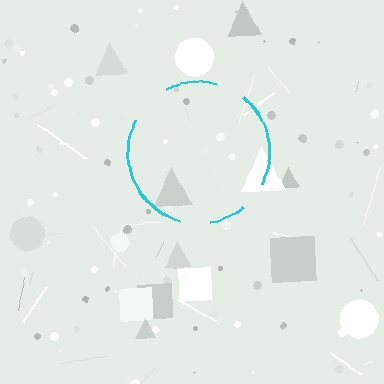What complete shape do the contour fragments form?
The contour fragments form a circle.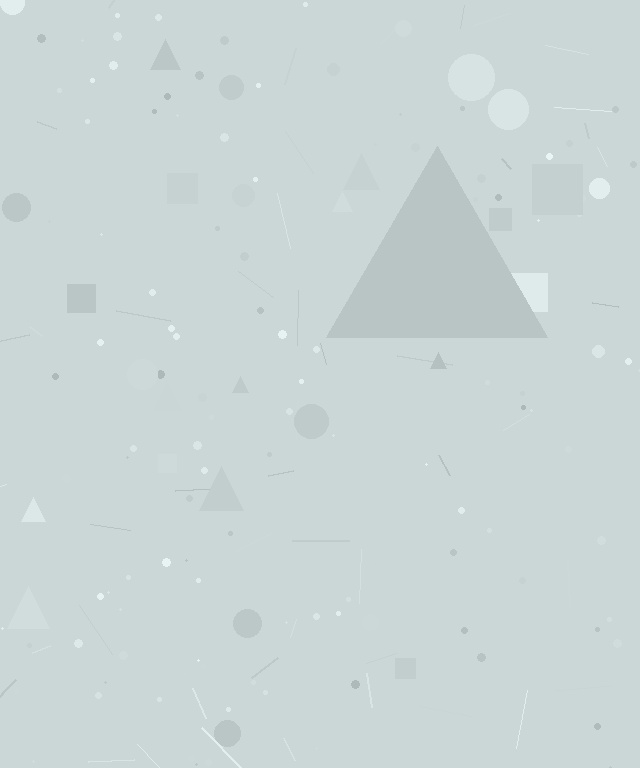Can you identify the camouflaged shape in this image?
The camouflaged shape is a triangle.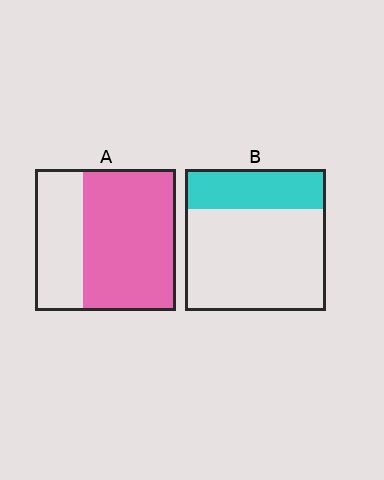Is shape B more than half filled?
No.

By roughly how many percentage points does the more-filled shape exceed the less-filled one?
By roughly 40 percentage points (A over B).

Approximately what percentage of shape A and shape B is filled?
A is approximately 65% and B is approximately 30%.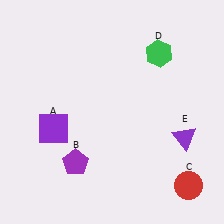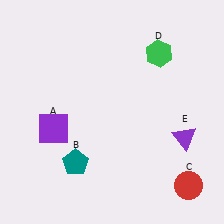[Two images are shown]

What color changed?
The pentagon (B) changed from purple in Image 1 to teal in Image 2.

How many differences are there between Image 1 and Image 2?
There is 1 difference between the two images.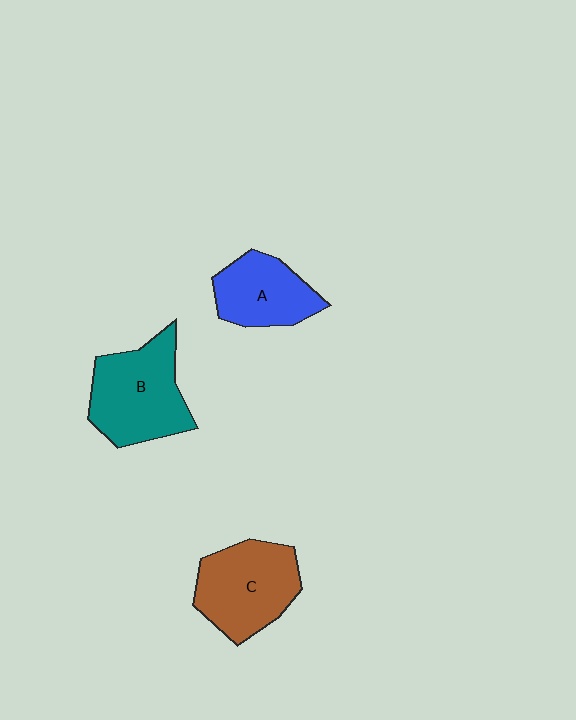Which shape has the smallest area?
Shape A (blue).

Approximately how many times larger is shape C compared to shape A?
Approximately 1.3 times.